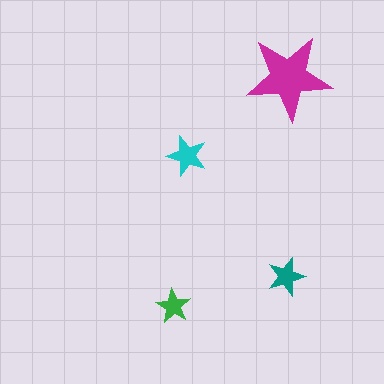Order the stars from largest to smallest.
the magenta one, the cyan one, the teal one, the green one.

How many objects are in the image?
There are 4 objects in the image.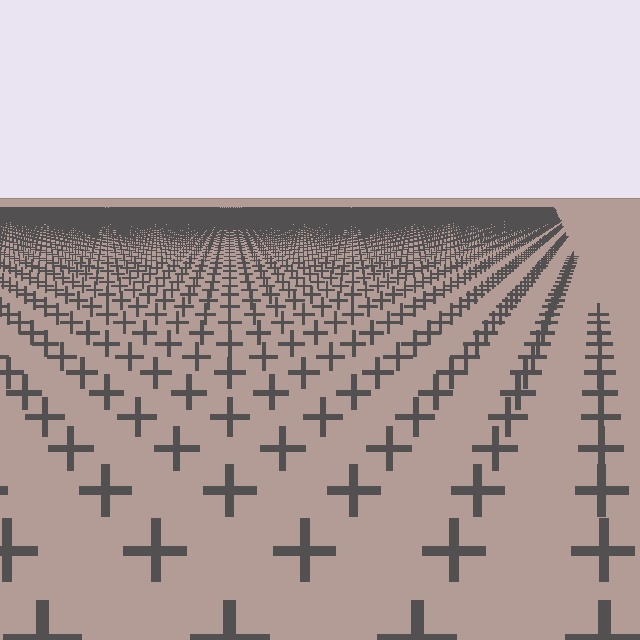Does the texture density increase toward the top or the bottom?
Density increases toward the top.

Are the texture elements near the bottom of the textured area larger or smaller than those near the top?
Larger. Near the bottom, elements are closer to the viewer and appear at a bigger on-screen size.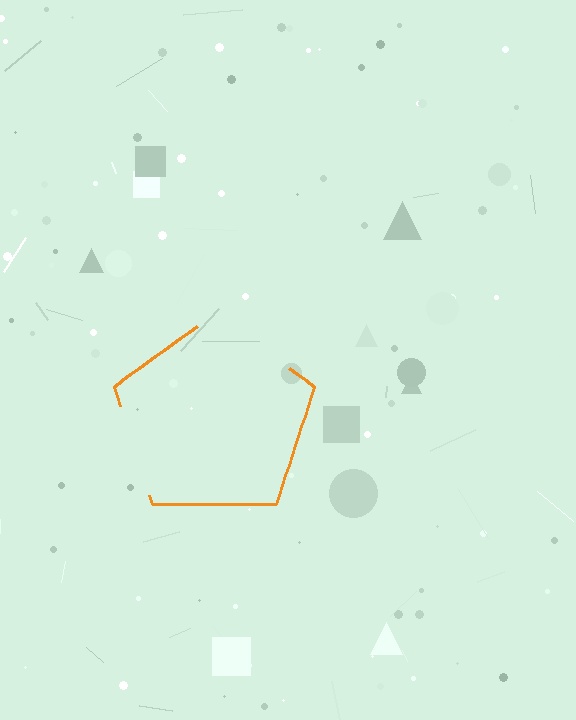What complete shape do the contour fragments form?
The contour fragments form a pentagon.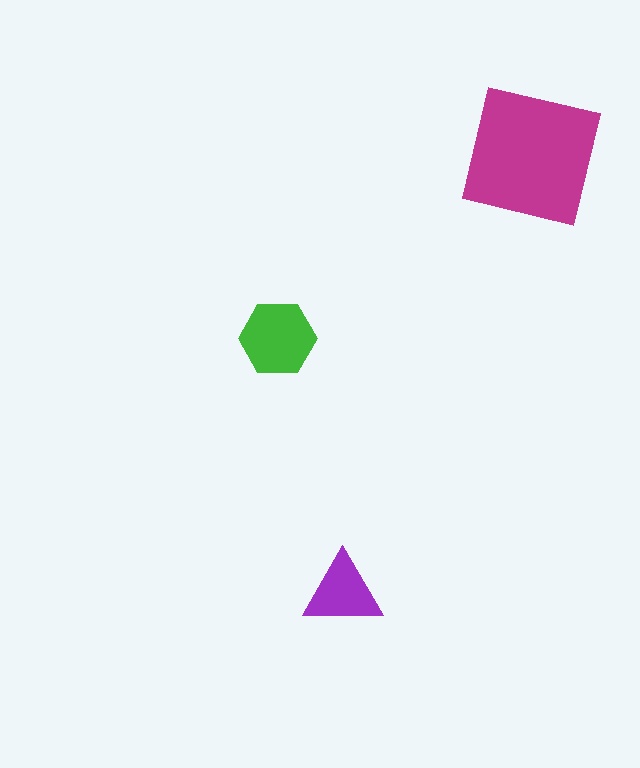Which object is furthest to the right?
The magenta square is rightmost.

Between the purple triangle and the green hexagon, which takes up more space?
The green hexagon.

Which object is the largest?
The magenta square.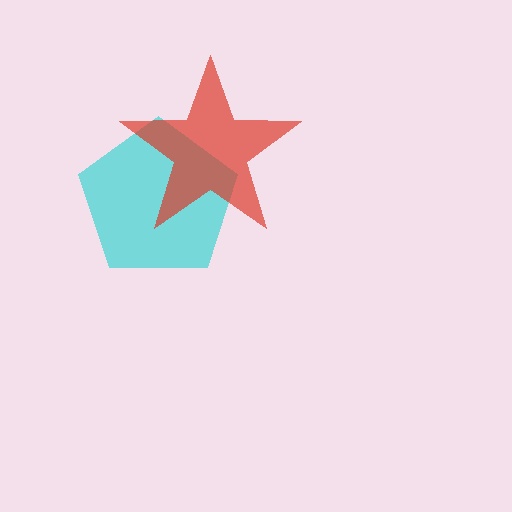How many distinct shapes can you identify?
There are 2 distinct shapes: a cyan pentagon, a red star.